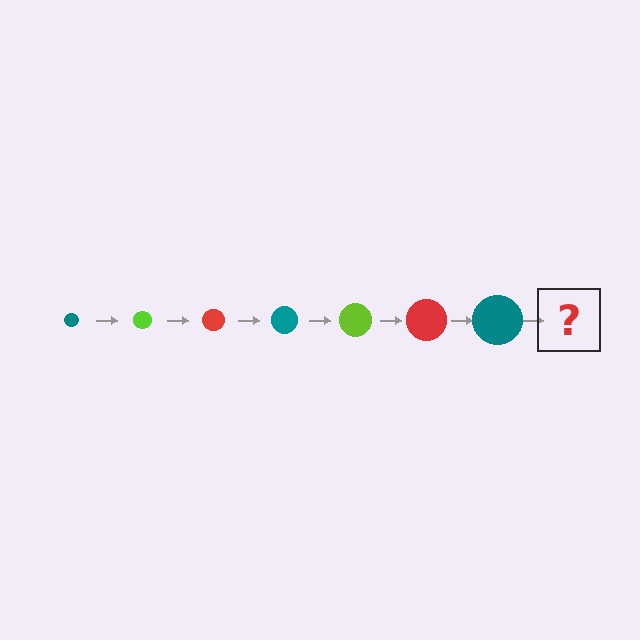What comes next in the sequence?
The next element should be a lime circle, larger than the previous one.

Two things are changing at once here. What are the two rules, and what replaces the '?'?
The two rules are that the circle grows larger each step and the color cycles through teal, lime, and red. The '?' should be a lime circle, larger than the previous one.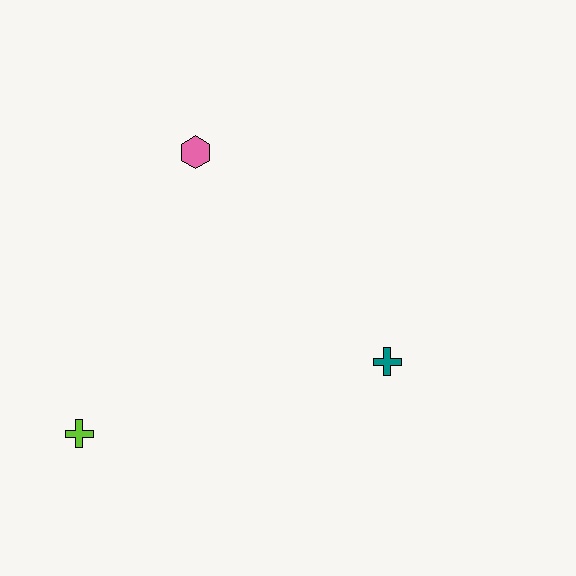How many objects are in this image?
There are 3 objects.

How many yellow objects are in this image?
There are no yellow objects.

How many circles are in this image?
There are no circles.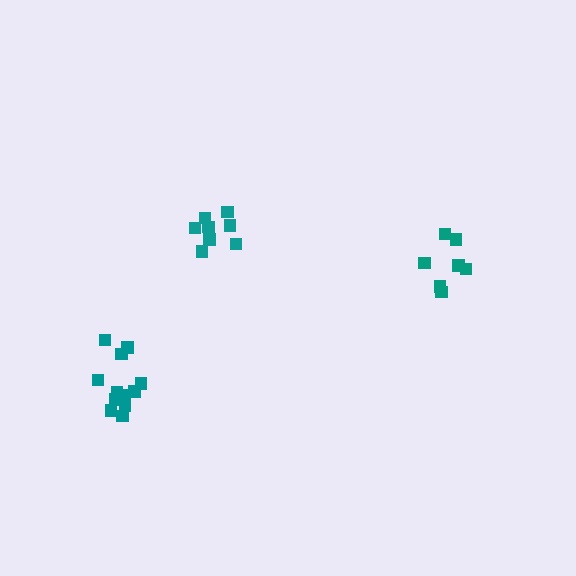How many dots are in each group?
Group 1: 7 dots, Group 2: 8 dots, Group 3: 12 dots (27 total).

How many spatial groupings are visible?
There are 3 spatial groupings.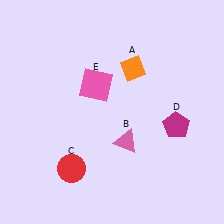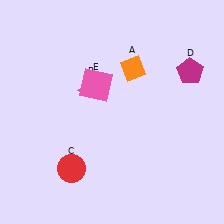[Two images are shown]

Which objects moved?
The objects that moved are: the pink triangle (B), the magenta pentagon (D).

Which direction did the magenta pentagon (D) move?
The magenta pentagon (D) moved up.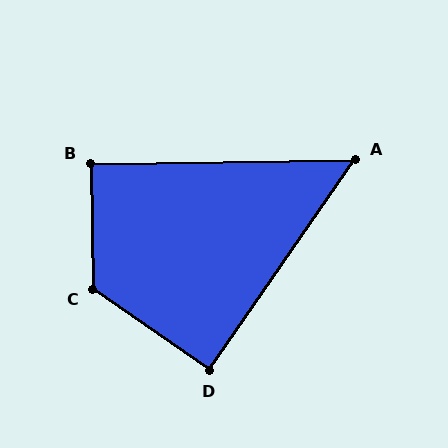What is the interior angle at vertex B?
Approximately 90 degrees (approximately right).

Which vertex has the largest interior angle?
C, at approximately 126 degrees.